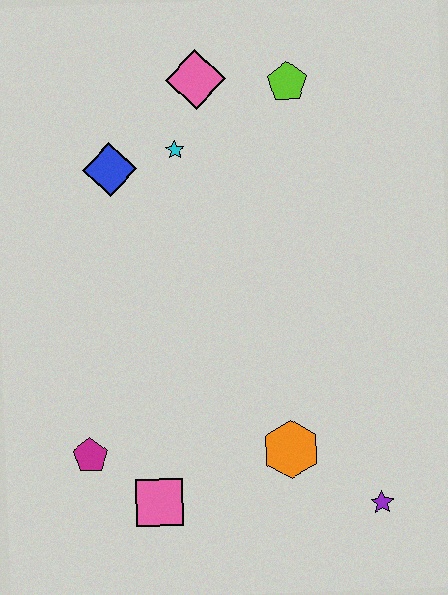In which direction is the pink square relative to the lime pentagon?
The pink square is below the lime pentagon.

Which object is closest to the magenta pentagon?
The pink square is closest to the magenta pentagon.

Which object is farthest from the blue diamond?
The purple star is farthest from the blue diamond.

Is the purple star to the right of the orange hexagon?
Yes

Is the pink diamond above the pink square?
Yes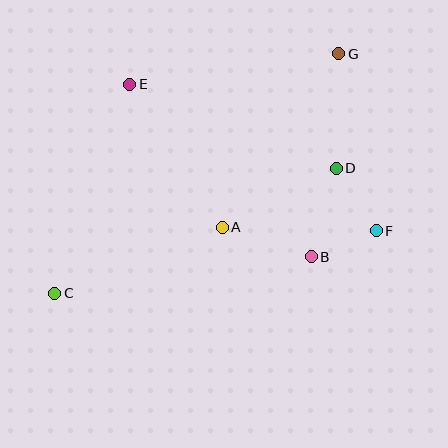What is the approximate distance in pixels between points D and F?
The distance between D and F is approximately 74 pixels.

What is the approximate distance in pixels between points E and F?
The distance between E and F is approximately 287 pixels.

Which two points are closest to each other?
Points B and F are closest to each other.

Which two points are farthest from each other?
Points C and G are farthest from each other.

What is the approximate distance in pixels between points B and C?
The distance between B and C is approximately 259 pixels.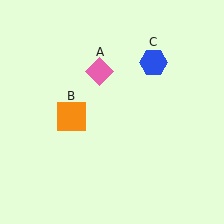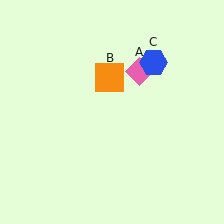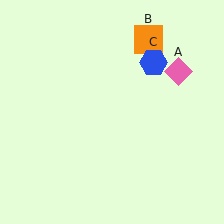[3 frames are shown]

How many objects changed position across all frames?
2 objects changed position: pink diamond (object A), orange square (object B).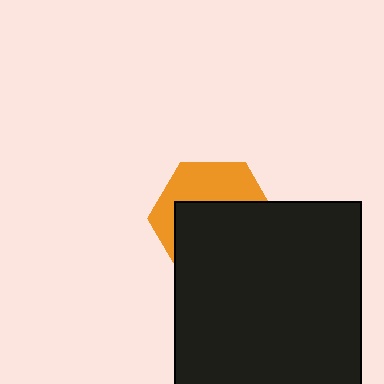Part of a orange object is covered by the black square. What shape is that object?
It is a hexagon.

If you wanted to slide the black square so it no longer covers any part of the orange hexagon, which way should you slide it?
Slide it down — that is the most direct way to separate the two shapes.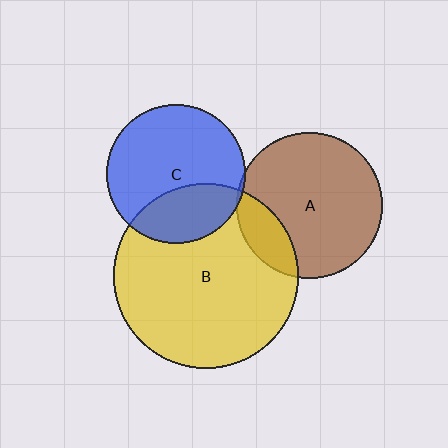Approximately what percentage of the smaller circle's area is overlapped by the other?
Approximately 20%.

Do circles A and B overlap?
Yes.